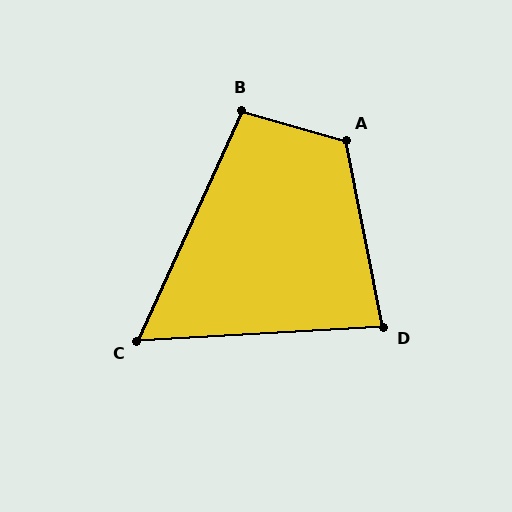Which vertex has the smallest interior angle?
C, at approximately 62 degrees.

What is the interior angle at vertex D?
Approximately 82 degrees (acute).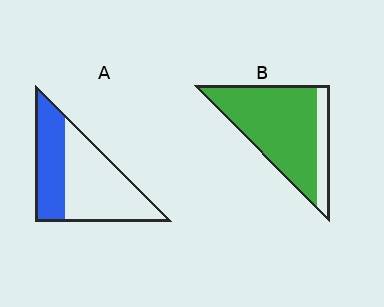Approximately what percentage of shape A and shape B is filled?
A is approximately 40% and B is approximately 80%.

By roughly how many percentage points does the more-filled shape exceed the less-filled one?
By roughly 45 percentage points (B over A).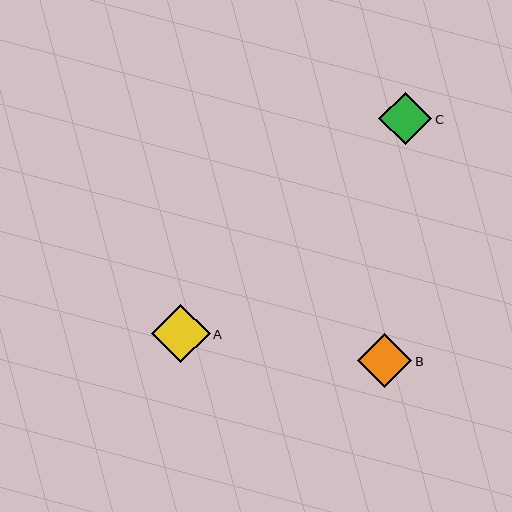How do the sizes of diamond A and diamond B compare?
Diamond A and diamond B are approximately the same size.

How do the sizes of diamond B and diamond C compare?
Diamond B and diamond C are approximately the same size.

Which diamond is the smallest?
Diamond C is the smallest with a size of approximately 53 pixels.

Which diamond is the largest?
Diamond A is the largest with a size of approximately 58 pixels.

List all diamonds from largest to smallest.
From largest to smallest: A, B, C.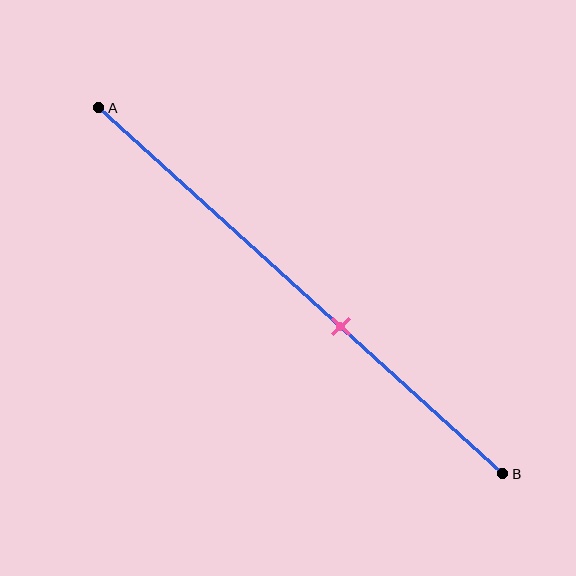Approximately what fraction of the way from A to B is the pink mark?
The pink mark is approximately 60% of the way from A to B.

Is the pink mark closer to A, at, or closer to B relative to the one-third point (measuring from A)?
The pink mark is closer to point B than the one-third point of segment AB.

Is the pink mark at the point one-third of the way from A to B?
No, the mark is at about 60% from A, not at the 33% one-third point.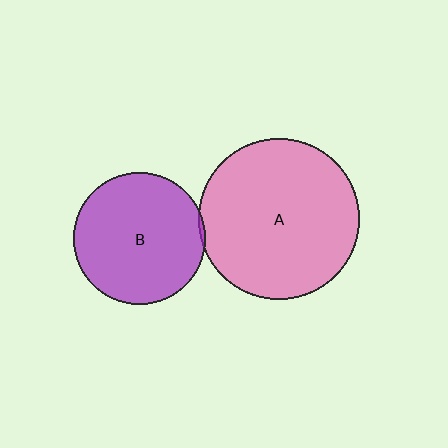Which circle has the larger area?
Circle A (pink).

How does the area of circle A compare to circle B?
Approximately 1.5 times.